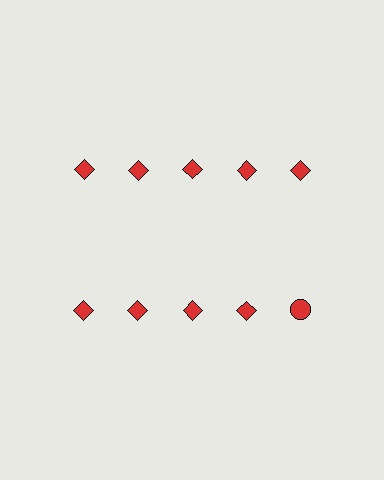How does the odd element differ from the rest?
It has a different shape: circle instead of diamond.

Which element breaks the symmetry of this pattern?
The red circle in the second row, rightmost column breaks the symmetry. All other shapes are red diamonds.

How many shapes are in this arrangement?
There are 10 shapes arranged in a grid pattern.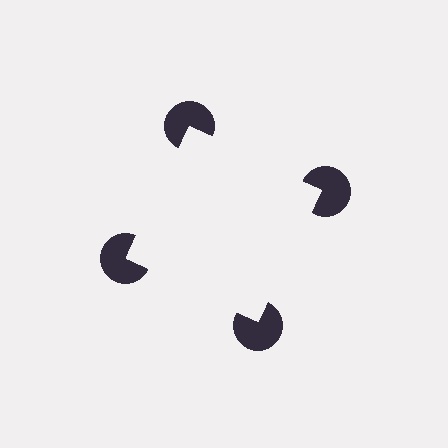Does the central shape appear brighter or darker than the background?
It typically appears slightly brighter than the background, even though no actual brightness change is drawn.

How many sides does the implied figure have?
4 sides.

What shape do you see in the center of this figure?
An illusory square — its edges are inferred from the aligned wedge cuts in the pac-man discs, not physically drawn.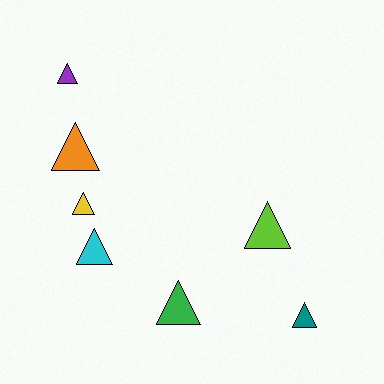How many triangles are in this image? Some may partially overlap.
There are 7 triangles.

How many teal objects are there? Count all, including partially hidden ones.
There is 1 teal object.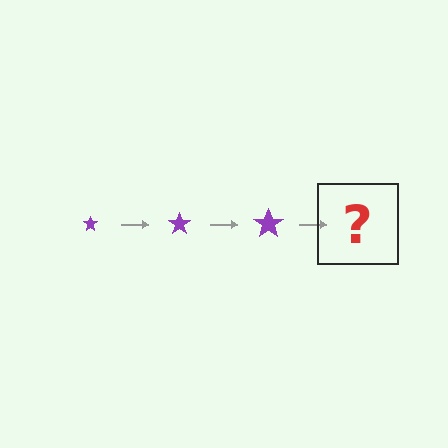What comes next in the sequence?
The next element should be a purple star, larger than the previous one.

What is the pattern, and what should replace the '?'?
The pattern is that the star gets progressively larger each step. The '?' should be a purple star, larger than the previous one.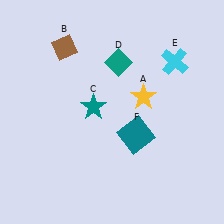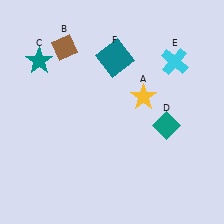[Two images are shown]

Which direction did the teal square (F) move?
The teal square (F) moved up.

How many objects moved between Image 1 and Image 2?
3 objects moved between the two images.